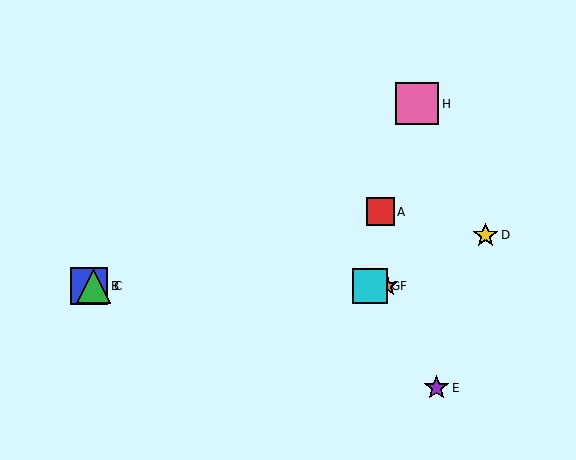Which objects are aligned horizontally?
Objects B, C, F, G are aligned horizontally.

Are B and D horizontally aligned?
No, B is at y≈286 and D is at y≈235.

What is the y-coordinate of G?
Object G is at y≈286.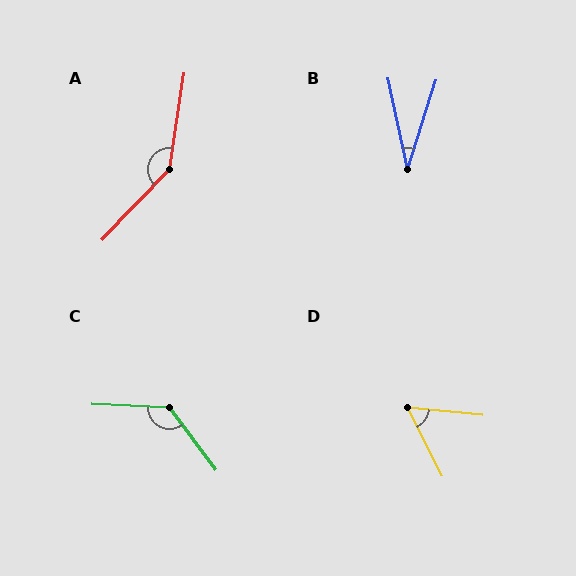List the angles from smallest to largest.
B (30°), D (58°), C (129°), A (145°).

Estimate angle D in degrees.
Approximately 58 degrees.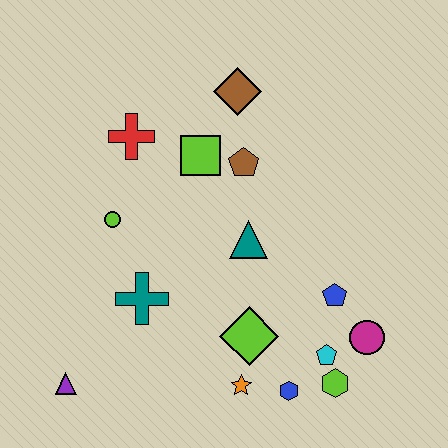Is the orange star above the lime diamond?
No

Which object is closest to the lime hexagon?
The cyan pentagon is closest to the lime hexagon.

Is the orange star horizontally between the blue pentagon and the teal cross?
Yes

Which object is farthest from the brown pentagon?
The purple triangle is farthest from the brown pentagon.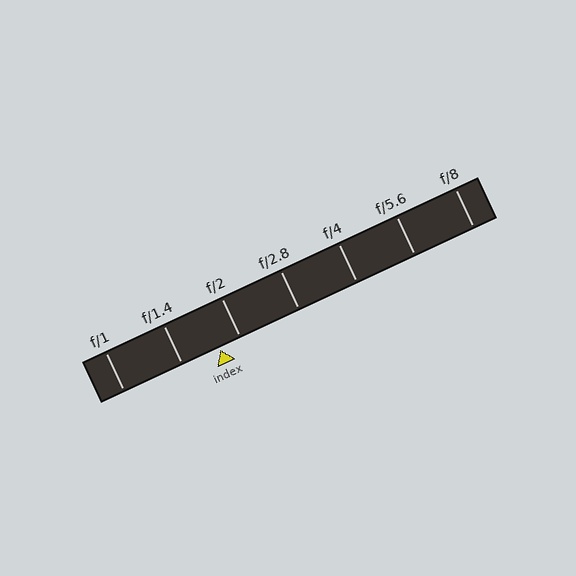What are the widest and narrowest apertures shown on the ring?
The widest aperture shown is f/1 and the narrowest is f/8.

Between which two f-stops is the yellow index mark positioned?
The index mark is between f/1.4 and f/2.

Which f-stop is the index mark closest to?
The index mark is closest to f/2.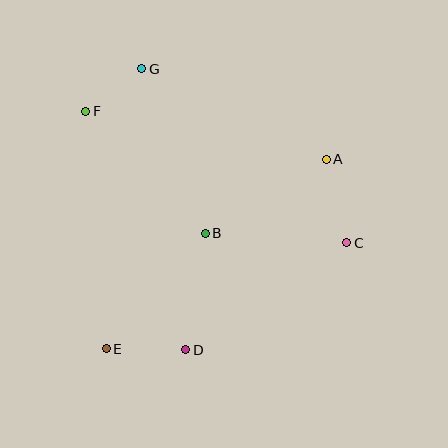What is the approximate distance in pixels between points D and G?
The distance between D and G is approximately 284 pixels.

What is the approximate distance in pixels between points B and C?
The distance between B and C is approximately 142 pixels.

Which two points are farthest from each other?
Points C and F are farthest from each other.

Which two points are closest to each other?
Points F and G are closest to each other.